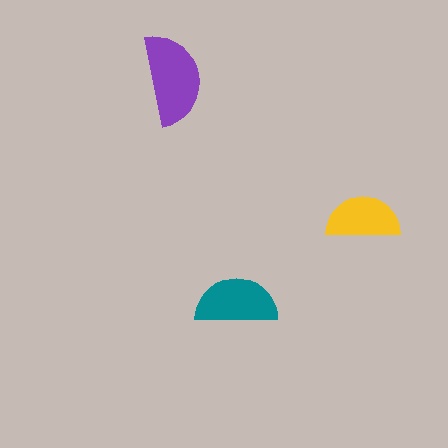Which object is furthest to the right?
The yellow semicircle is rightmost.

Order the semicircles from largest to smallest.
the purple one, the teal one, the yellow one.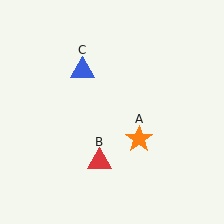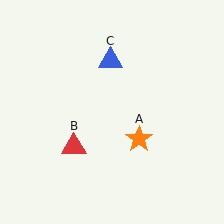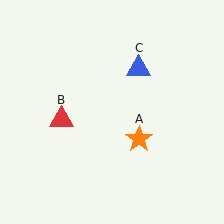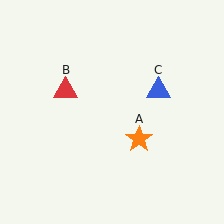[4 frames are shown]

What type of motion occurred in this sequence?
The red triangle (object B), blue triangle (object C) rotated clockwise around the center of the scene.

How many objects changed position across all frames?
2 objects changed position: red triangle (object B), blue triangle (object C).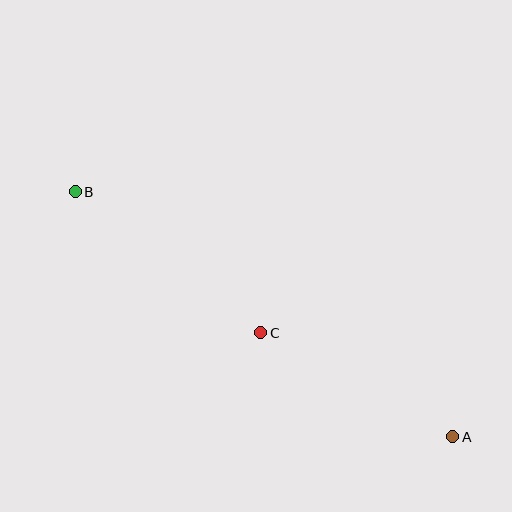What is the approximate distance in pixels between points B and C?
The distance between B and C is approximately 233 pixels.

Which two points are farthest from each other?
Points A and B are farthest from each other.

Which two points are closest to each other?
Points A and C are closest to each other.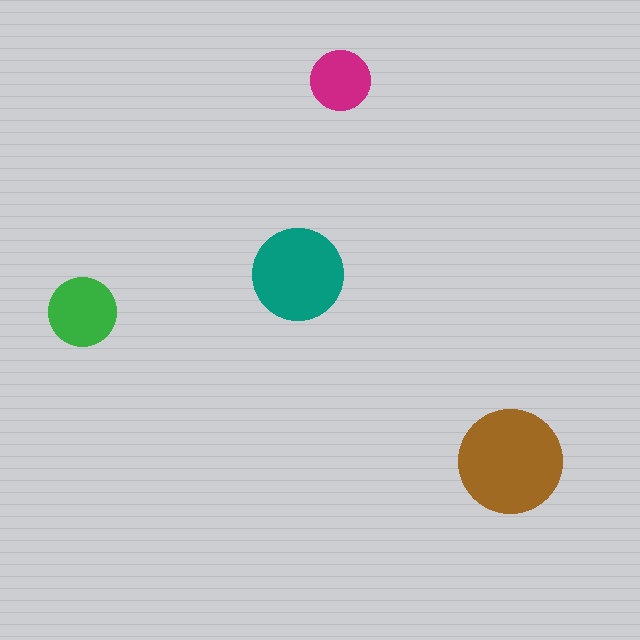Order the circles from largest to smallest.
the brown one, the teal one, the green one, the magenta one.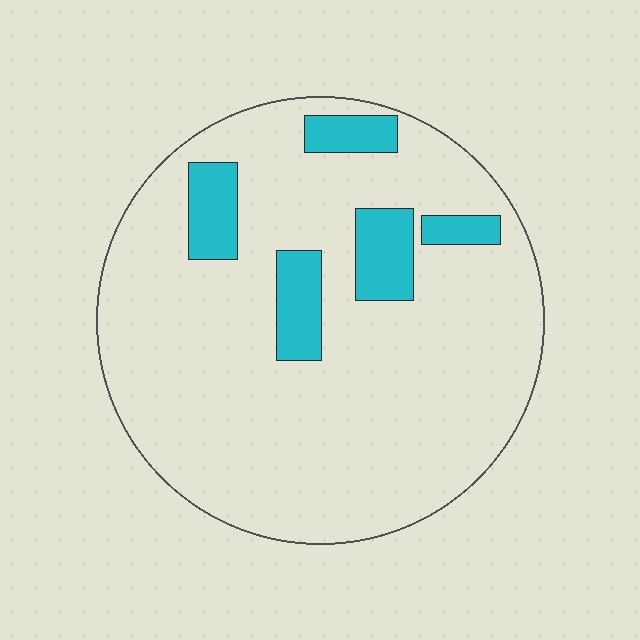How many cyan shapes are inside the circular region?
5.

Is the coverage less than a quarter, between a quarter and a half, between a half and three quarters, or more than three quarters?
Less than a quarter.